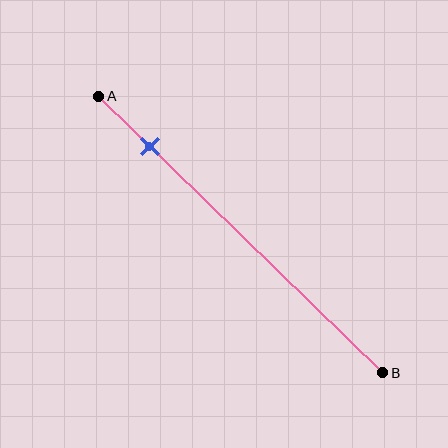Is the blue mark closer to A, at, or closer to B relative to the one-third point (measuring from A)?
The blue mark is closer to point A than the one-third point of segment AB.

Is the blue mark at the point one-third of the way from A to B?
No, the mark is at about 20% from A, not at the 33% one-third point.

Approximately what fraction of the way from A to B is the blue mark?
The blue mark is approximately 20% of the way from A to B.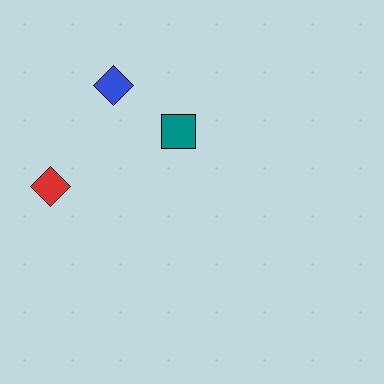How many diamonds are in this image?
There are 2 diamonds.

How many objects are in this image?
There are 3 objects.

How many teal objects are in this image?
There is 1 teal object.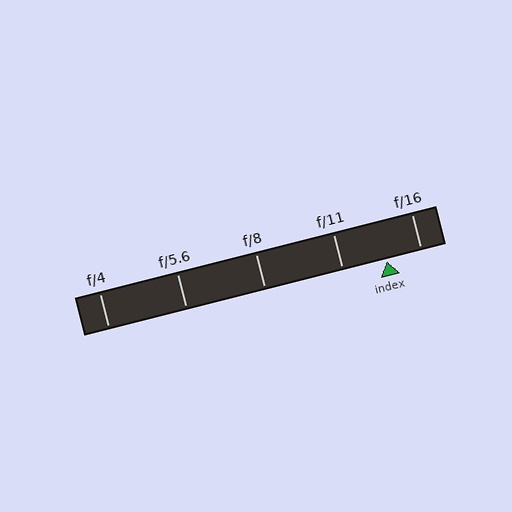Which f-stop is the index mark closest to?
The index mark is closest to f/16.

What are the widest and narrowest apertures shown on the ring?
The widest aperture shown is f/4 and the narrowest is f/16.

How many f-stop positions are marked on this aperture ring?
There are 5 f-stop positions marked.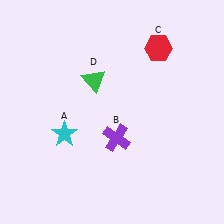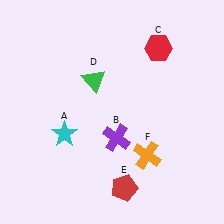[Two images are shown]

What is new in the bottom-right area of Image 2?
An orange cross (F) was added in the bottom-right area of Image 2.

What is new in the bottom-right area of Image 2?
A red pentagon (E) was added in the bottom-right area of Image 2.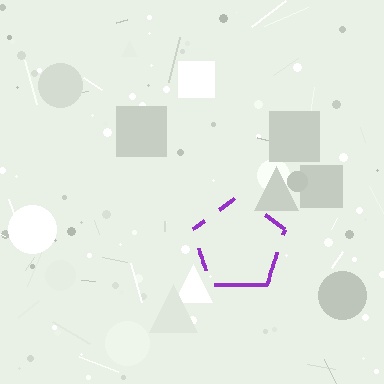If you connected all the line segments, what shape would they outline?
They would outline a pentagon.